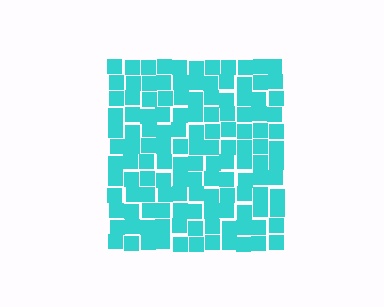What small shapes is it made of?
It is made of small squares.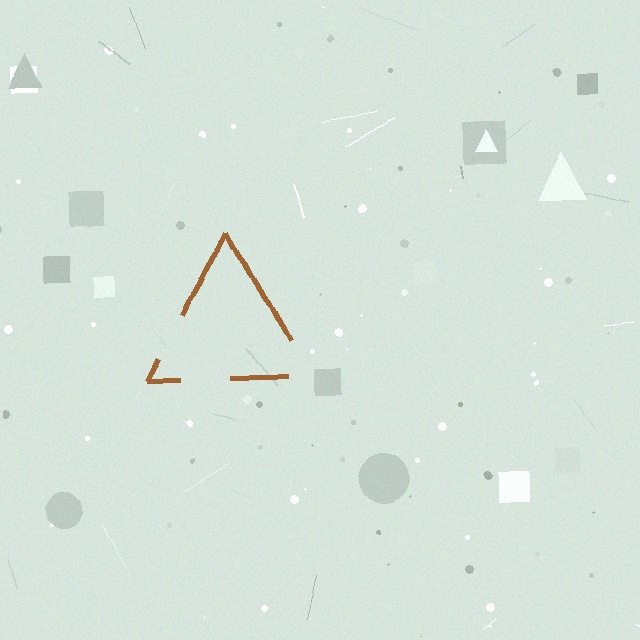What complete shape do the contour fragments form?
The contour fragments form a triangle.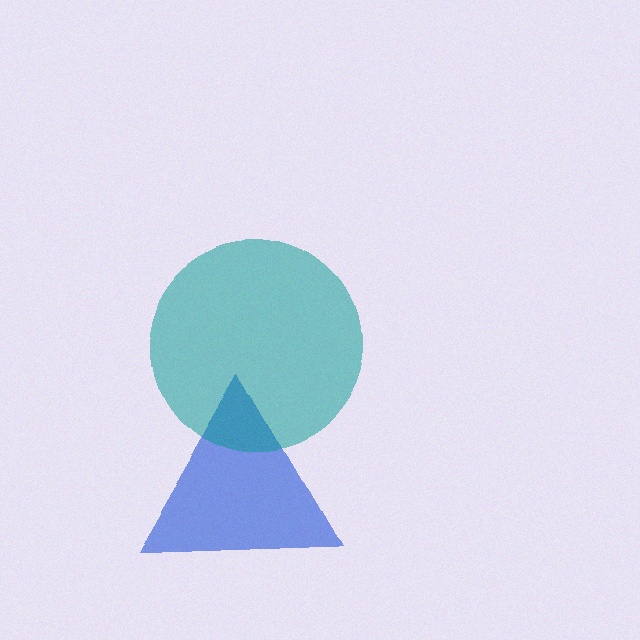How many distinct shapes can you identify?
There are 2 distinct shapes: a blue triangle, a teal circle.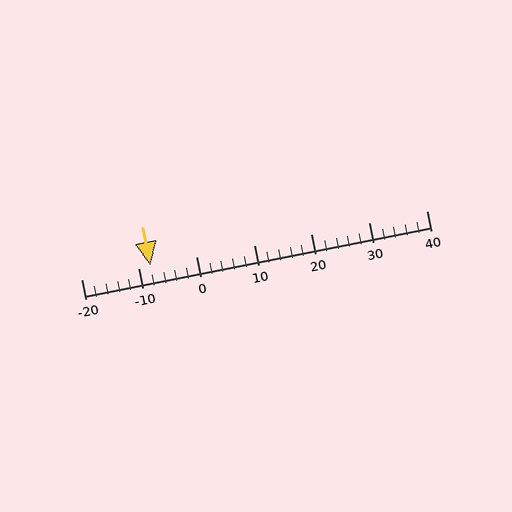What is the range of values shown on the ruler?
The ruler shows values from -20 to 40.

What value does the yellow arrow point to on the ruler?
The yellow arrow points to approximately -8.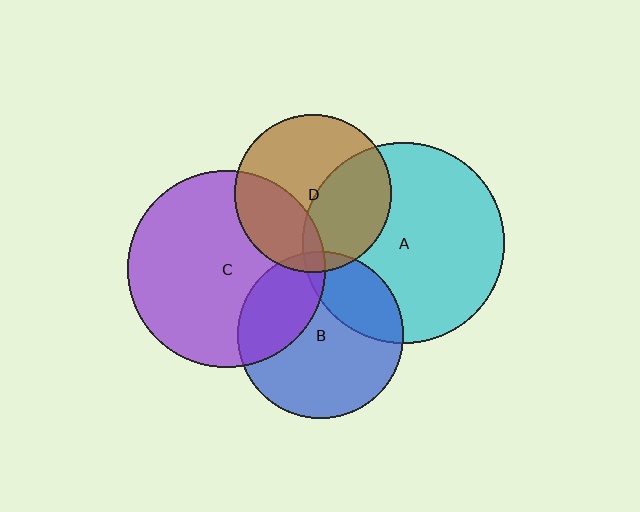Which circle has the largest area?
Circle A (cyan).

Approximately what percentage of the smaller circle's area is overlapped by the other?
Approximately 30%.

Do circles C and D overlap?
Yes.